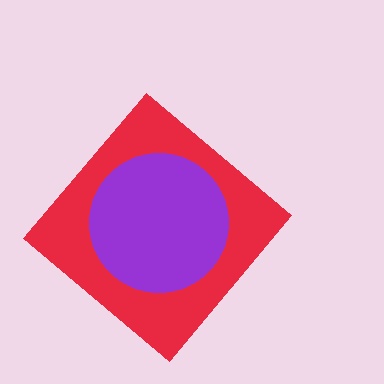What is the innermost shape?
The purple circle.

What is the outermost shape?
The red diamond.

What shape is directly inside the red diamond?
The purple circle.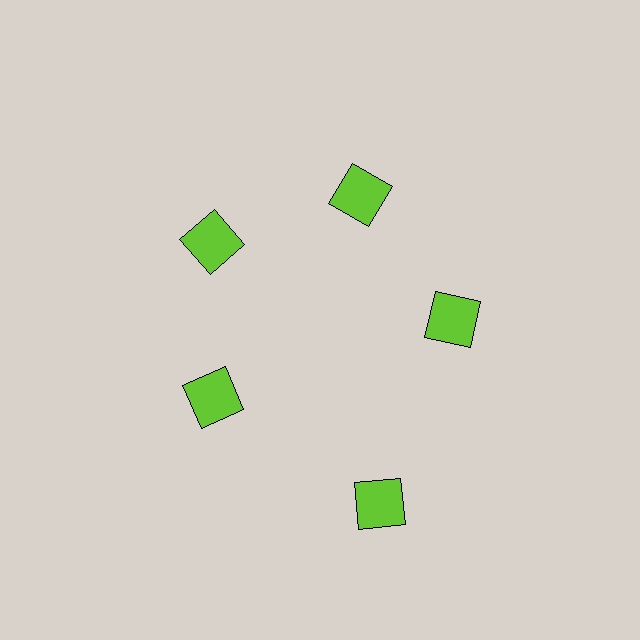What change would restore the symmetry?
The symmetry would be restored by moving it inward, back onto the ring so that all 5 squares sit at equal angles and equal distance from the center.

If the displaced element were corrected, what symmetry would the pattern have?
It would have 5-fold rotational symmetry — the pattern would map onto itself every 72 degrees.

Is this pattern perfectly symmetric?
No. The 5 lime squares are arranged in a ring, but one element near the 5 o'clock position is pushed outward from the center, breaking the 5-fold rotational symmetry.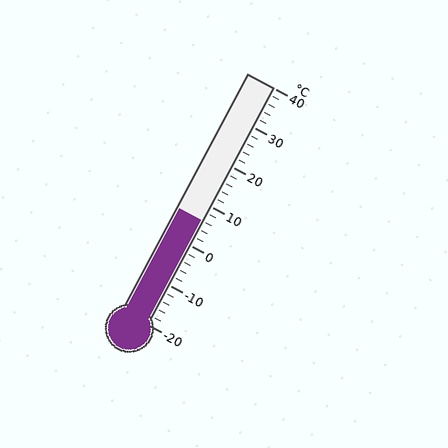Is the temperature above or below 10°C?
The temperature is below 10°C.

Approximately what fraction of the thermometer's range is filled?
The thermometer is filled to approximately 45% of its range.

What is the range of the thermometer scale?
The thermometer scale ranges from -20°C to 40°C.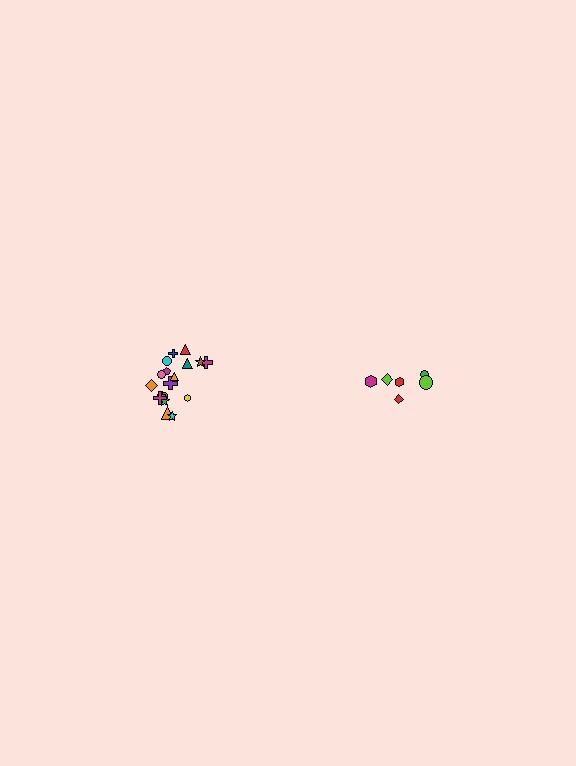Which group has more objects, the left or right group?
The left group.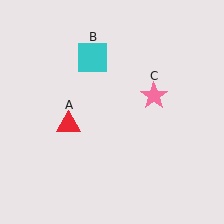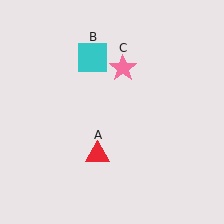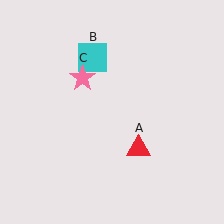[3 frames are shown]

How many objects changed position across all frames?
2 objects changed position: red triangle (object A), pink star (object C).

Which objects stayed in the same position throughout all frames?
Cyan square (object B) remained stationary.